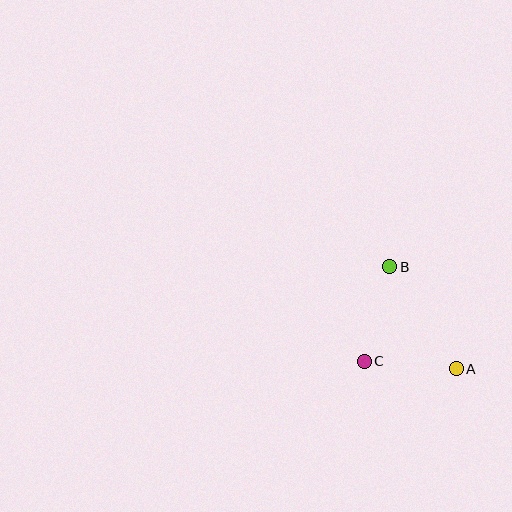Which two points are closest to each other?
Points A and C are closest to each other.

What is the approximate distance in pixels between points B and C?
The distance between B and C is approximately 98 pixels.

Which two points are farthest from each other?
Points A and B are farthest from each other.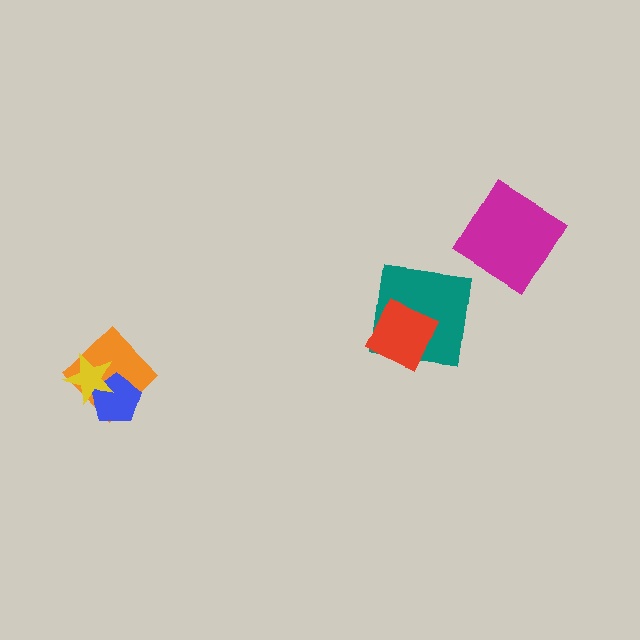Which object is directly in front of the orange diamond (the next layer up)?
The blue pentagon is directly in front of the orange diamond.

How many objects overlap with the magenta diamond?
0 objects overlap with the magenta diamond.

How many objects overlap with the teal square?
1 object overlaps with the teal square.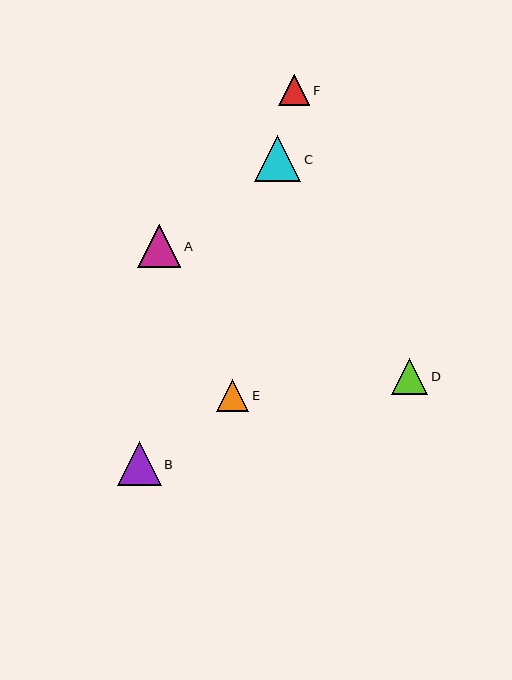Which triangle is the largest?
Triangle C is the largest with a size of approximately 46 pixels.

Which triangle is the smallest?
Triangle F is the smallest with a size of approximately 31 pixels.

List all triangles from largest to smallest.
From largest to smallest: C, B, A, D, E, F.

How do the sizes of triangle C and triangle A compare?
Triangle C and triangle A are approximately the same size.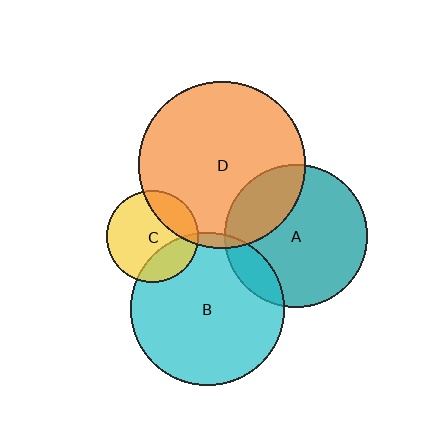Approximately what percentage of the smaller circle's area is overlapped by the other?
Approximately 25%.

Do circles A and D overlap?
Yes.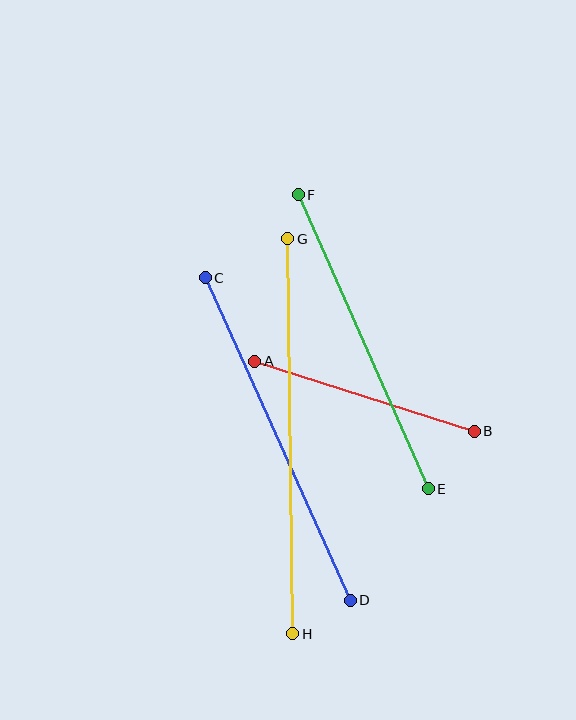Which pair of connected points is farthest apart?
Points G and H are farthest apart.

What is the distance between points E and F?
The distance is approximately 322 pixels.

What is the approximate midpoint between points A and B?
The midpoint is at approximately (364, 396) pixels.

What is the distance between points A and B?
The distance is approximately 230 pixels.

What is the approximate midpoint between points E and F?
The midpoint is at approximately (363, 342) pixels.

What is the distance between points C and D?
The distance is approximately 354 pixels.